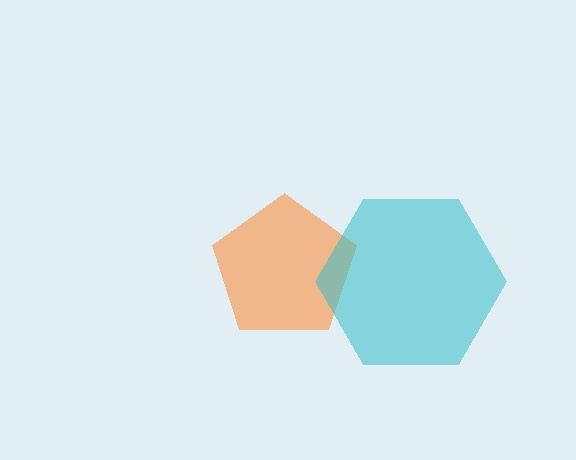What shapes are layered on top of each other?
The layered shapes are: an orange pentagon, a cyan hexagon.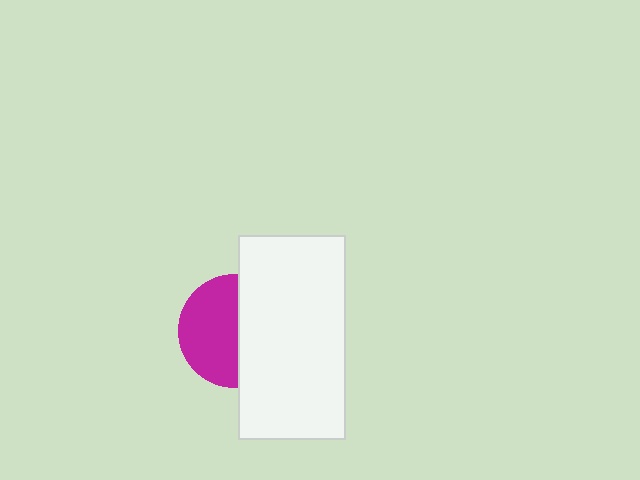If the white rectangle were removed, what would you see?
You would see the complete magenta circle.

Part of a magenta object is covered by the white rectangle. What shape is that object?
It is a circle.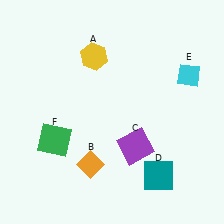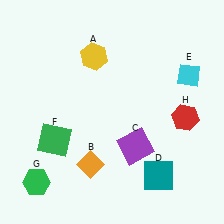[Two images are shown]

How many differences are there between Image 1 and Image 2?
There are 2 differences between the two images.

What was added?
A green hexagon (G), a red hexagon (H) were added in Image 2.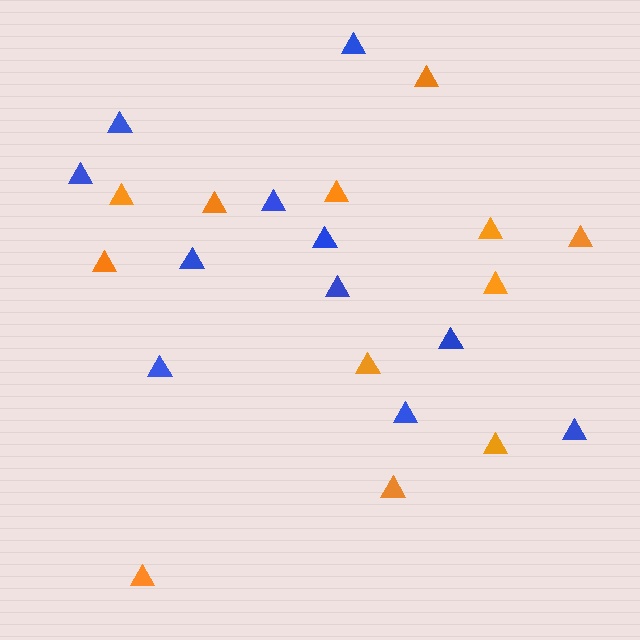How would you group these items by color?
There are 2 groups: one group of blue triangles (11) and one group of orange triangles (12).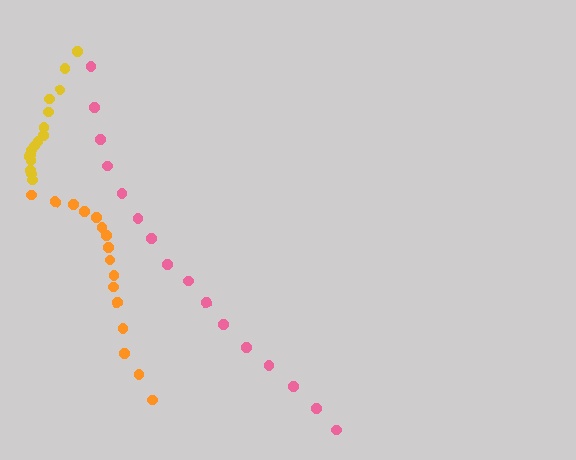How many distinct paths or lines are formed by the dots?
There are 3 distinct paths.